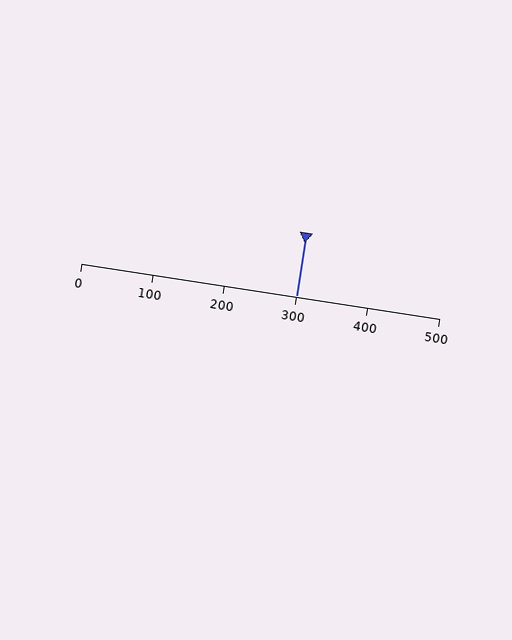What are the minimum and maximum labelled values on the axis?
The axis runs from 0 to 500.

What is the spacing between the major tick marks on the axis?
The major ticks are spaced 100 apart.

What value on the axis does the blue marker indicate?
The marker indicates approximately 300.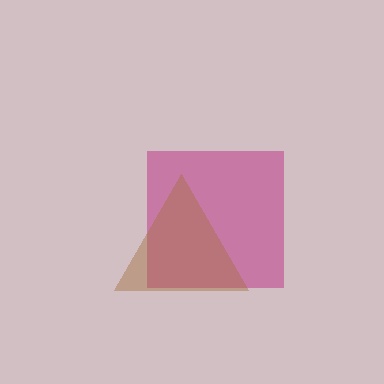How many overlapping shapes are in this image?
There are 2 overlapping shapes in the image.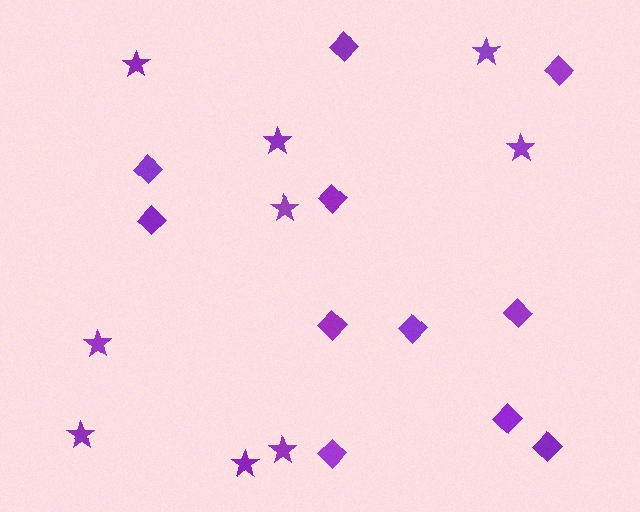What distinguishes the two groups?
There are 2 groups: one group of stars (9) and one group of diamonds (11).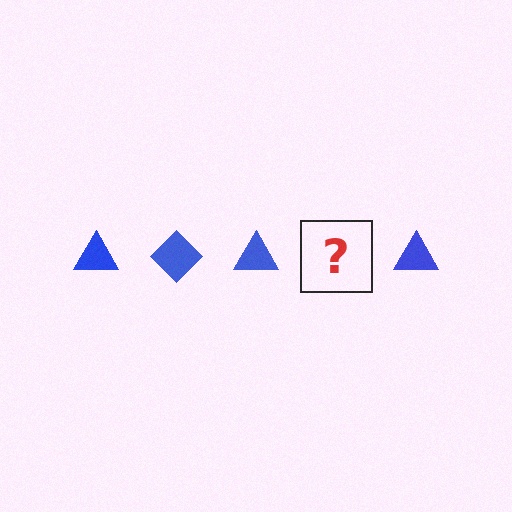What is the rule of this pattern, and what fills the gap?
The rule is that the pattern cycles through triangle, diamond shapes in blue. The gap should be filled with a blue diamond.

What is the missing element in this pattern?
The missing element is a blue diamond.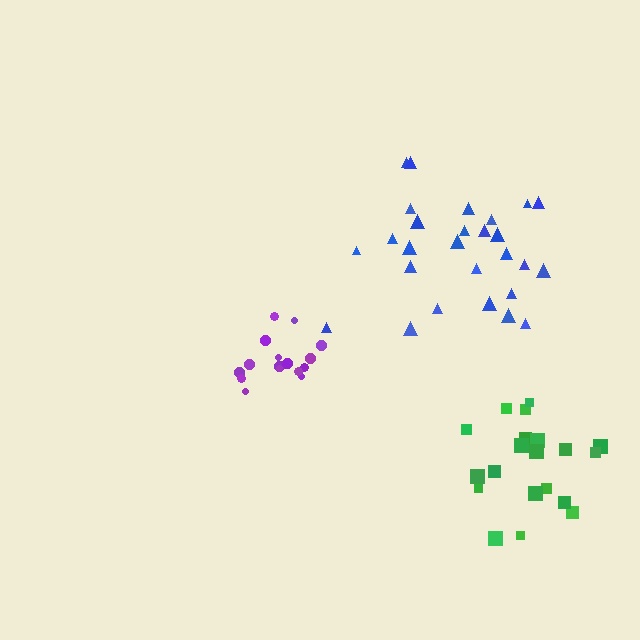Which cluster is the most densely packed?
Purple.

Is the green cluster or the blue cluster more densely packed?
Blue.